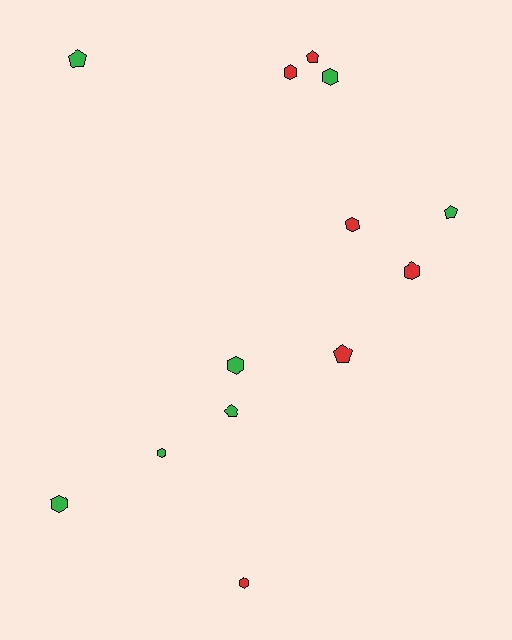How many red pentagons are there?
There are 2 red pentagons.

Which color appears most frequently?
Green, with 7 objects.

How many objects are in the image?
There are 13 objects.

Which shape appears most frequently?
Hexagon, with 8 objects.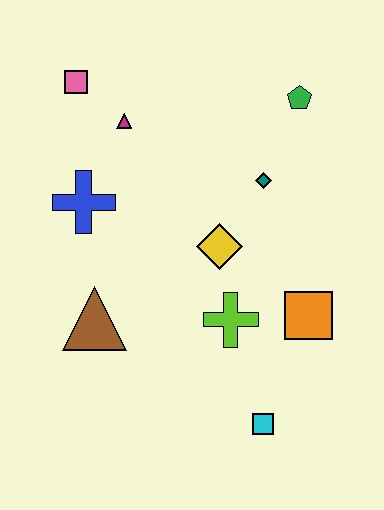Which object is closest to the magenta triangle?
The pink square is closest to the magenta triangle.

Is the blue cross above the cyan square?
Yes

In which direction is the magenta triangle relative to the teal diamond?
The magenta triangle is to the left of the teal diamond.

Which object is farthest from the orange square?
The pink square is farthest from the orange square.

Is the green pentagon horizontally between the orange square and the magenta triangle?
Yes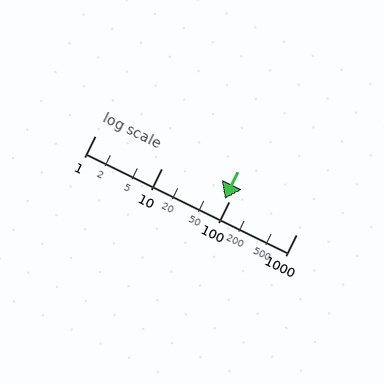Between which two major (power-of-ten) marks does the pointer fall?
The pointer is between 10 and 100.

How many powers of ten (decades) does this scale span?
The scale spans 3 decades, from 1 to 1000.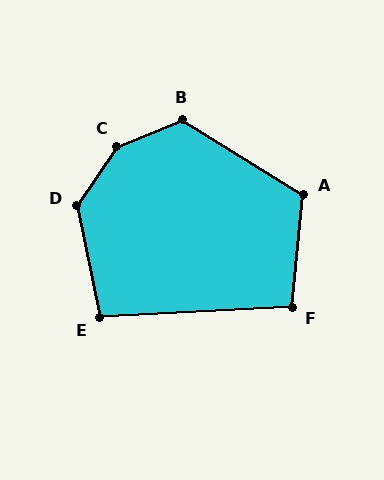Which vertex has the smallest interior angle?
E, at approximately 98 degrees.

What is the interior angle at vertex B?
Approximately 127 degrees (obtuse).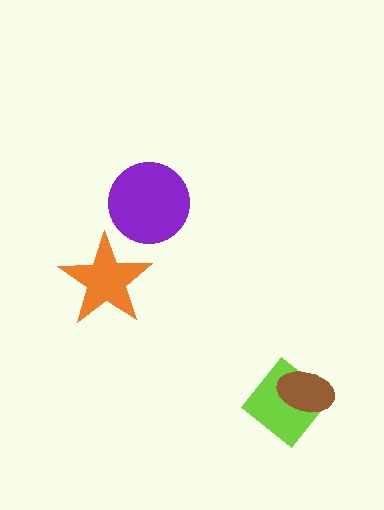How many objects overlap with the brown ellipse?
1 object overlaps with the brown ellipse.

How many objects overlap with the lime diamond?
1 object overlaps with the lime diamond.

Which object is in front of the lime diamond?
The brown ellipse is in front of the lime diamond.